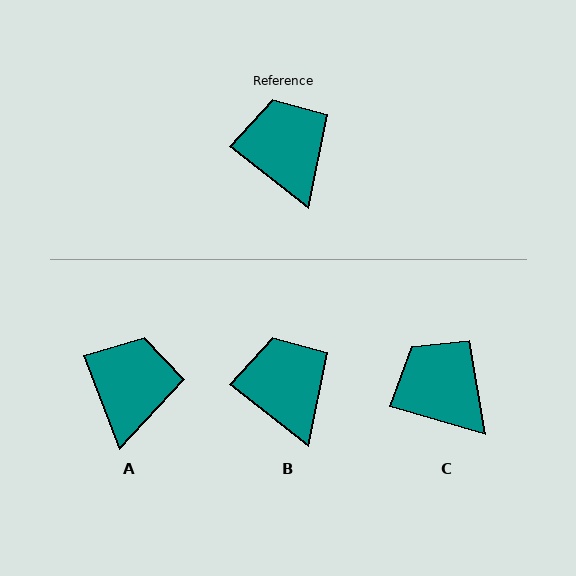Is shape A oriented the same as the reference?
No, it is off by about 31 degrees.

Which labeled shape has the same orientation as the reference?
B.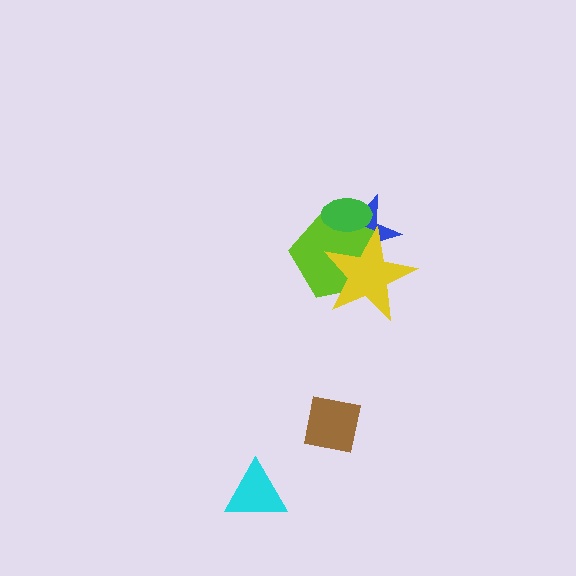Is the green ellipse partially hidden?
Yes, it is partially covered by another shape.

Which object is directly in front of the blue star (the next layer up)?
The lime pentagon is directly in front of the blue star.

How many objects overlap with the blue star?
3 objects overlap with the blue star.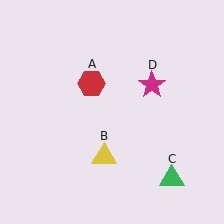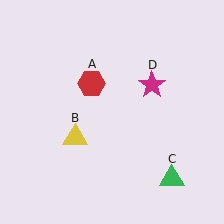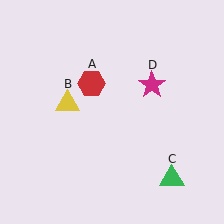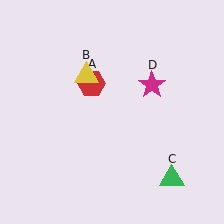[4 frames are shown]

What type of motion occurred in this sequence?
The yellow triangle (object B) rotated clockwise around the center of the scene.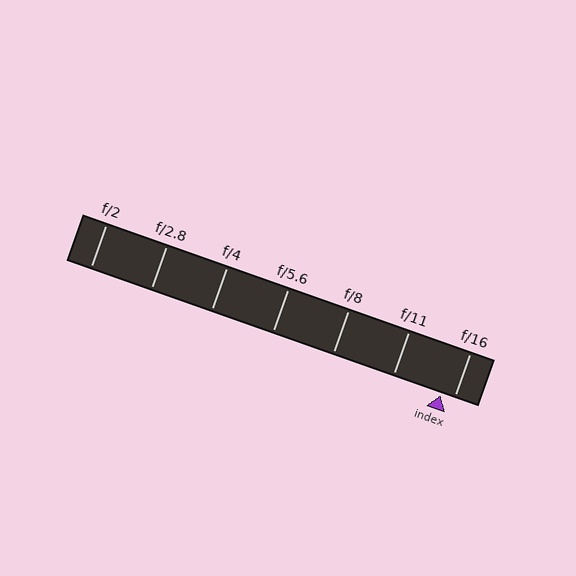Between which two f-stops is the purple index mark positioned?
The index mark is between f/11 and f/16.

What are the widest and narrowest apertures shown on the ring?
The widest aperture shown is f/2 and the narrowest is f/16.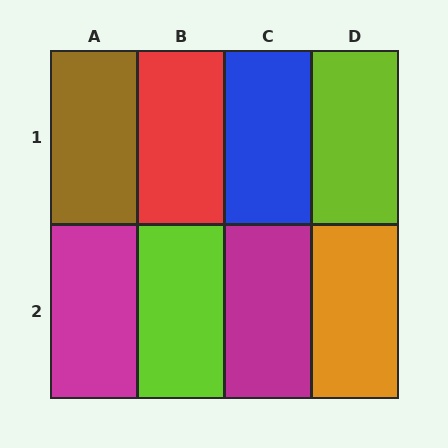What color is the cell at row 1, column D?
Lime.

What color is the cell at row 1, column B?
Red.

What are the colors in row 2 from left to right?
Magenta, lime, magenta, orange.